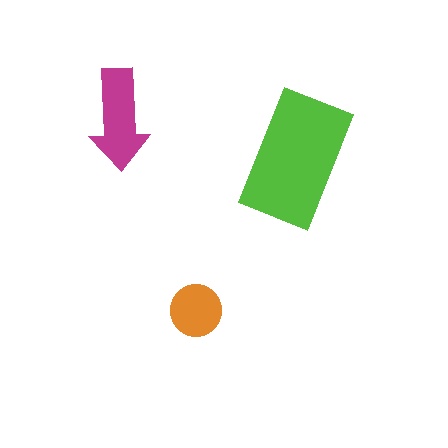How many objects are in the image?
There are 3 objects in the image.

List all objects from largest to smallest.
The lime rectangle, the magenta arrow, the orange circle.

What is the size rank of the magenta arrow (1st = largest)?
2nd.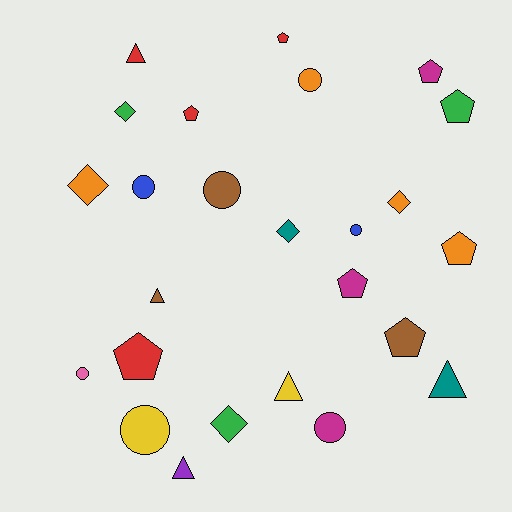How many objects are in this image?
There are 25 objects.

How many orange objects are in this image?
There are 4 orange objects.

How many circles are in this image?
There are 7 circles.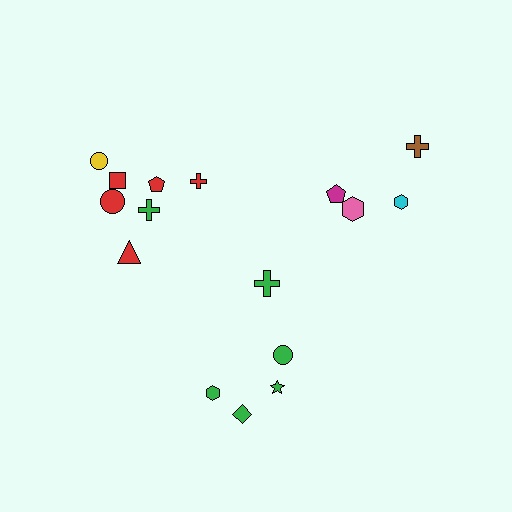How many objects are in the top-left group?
There are 7 objects.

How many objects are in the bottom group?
There are 5 objects.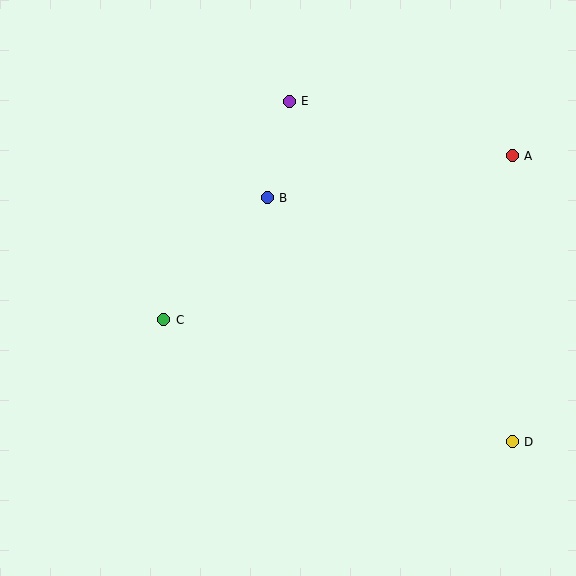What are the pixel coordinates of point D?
Point D is at (512, 442).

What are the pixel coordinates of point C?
Point C is at (164, 320).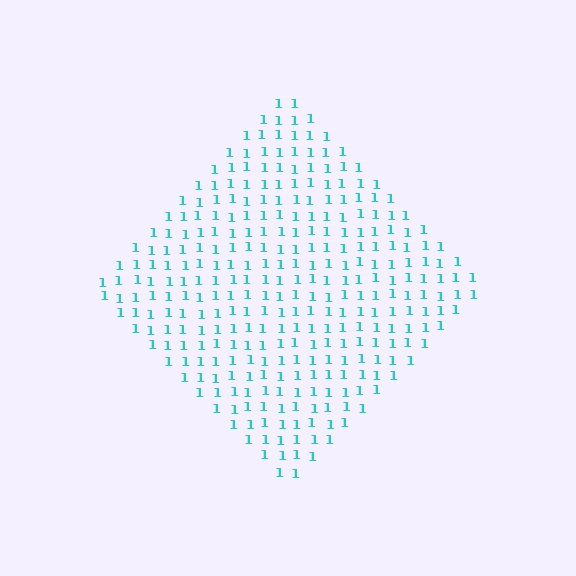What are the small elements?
The small elements are digit 1's.